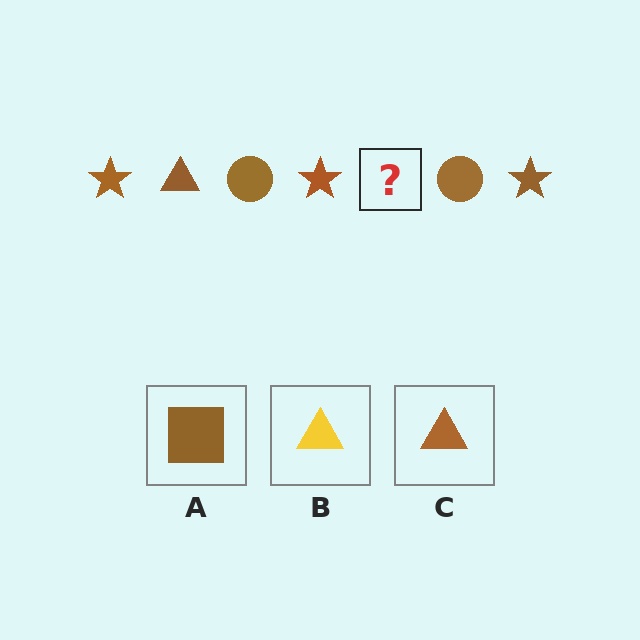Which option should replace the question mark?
Option C.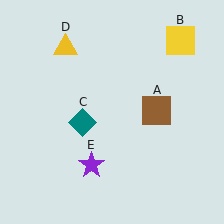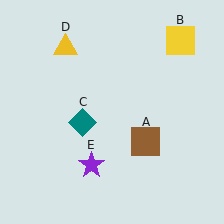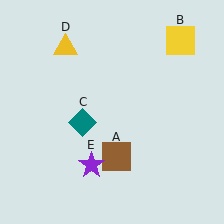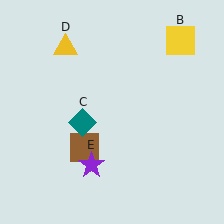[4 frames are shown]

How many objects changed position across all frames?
1 object changed position: brown square (object A).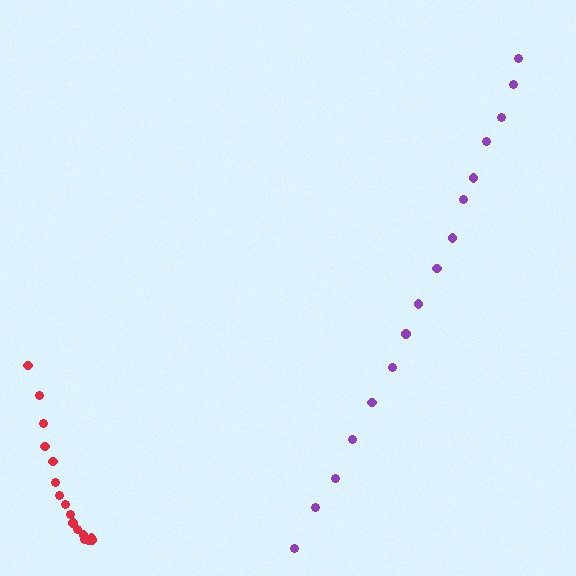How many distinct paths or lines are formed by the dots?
There are 2 distinct paths.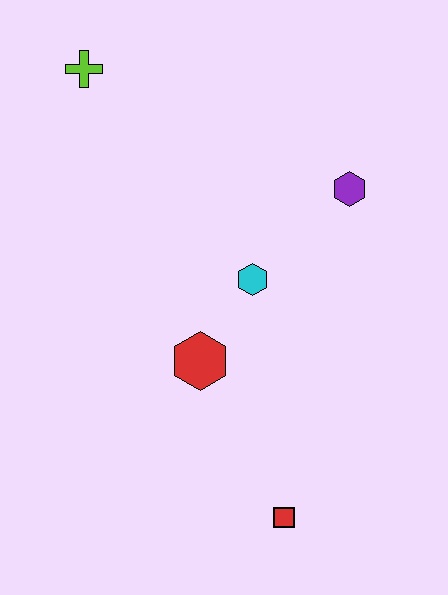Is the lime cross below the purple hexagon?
No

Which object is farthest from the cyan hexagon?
The lime cross is farthest from the cyan hexagon.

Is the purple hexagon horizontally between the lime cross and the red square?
No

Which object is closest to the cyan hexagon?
The red hexagon is closest to the cyan hexagon.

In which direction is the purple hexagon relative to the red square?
The purple hexagon is above the red square.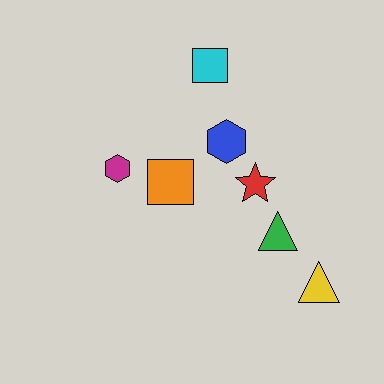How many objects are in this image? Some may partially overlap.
There are 7 objects.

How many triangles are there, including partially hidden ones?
There are 2 triangles.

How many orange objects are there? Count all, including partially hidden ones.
There is 1 orange object.